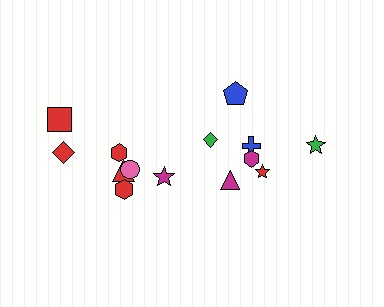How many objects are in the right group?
There are 6 objects.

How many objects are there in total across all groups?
There are 14 objects.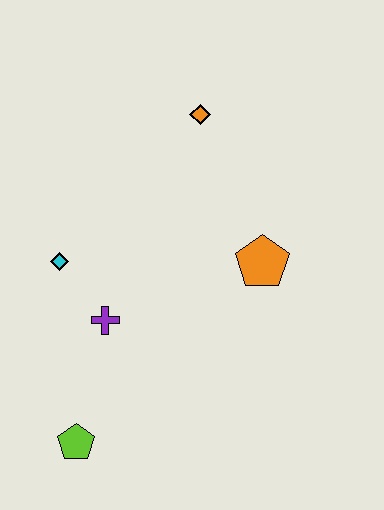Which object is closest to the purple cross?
The cyan diamond is closest to the purple cross.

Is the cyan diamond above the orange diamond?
No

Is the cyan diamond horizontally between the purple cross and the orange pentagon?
No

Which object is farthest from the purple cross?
The orange diamond is farthest from the purple cross.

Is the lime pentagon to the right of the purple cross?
No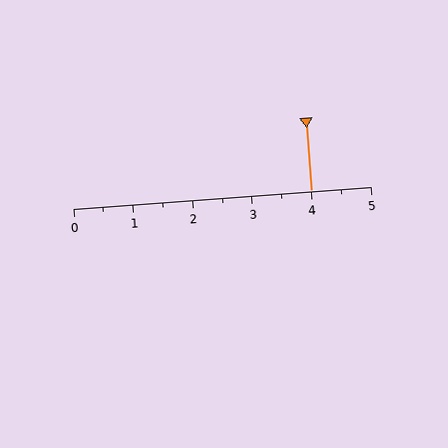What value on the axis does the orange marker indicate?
The marker indicates approximately 4.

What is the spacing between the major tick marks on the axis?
The major ticks are spaced 1 apart.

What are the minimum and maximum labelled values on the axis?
The axis runs from 0 to 5.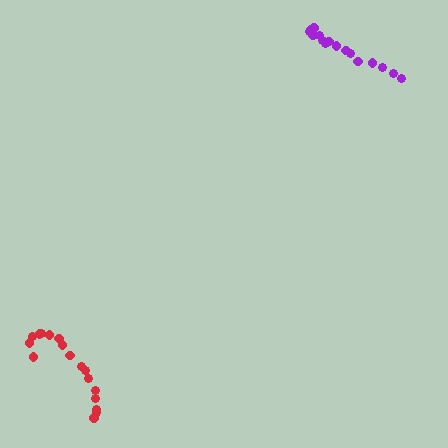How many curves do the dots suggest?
There are 2 distinct paths.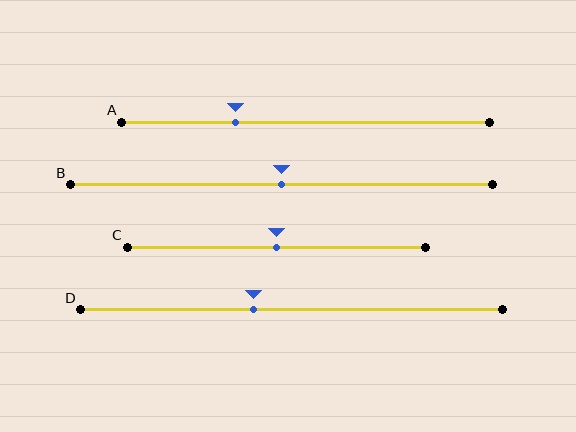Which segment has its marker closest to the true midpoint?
Segment B has its marker closest to the true midpoint.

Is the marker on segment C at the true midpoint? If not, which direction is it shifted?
Yes, the marker on segment C is at the true midpoint.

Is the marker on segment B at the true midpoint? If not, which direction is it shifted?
Yes, the marker on segment B is at the true midpoint.